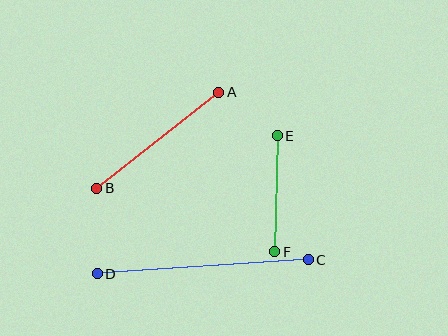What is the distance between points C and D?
The distance is approximately 211 pixels.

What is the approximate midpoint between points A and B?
The midpoint is at approximately (158, 140) pixels.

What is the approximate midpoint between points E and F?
The midpoint is at approximately (276, 194) pixels.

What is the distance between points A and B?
The distance is approximately 155 pixels.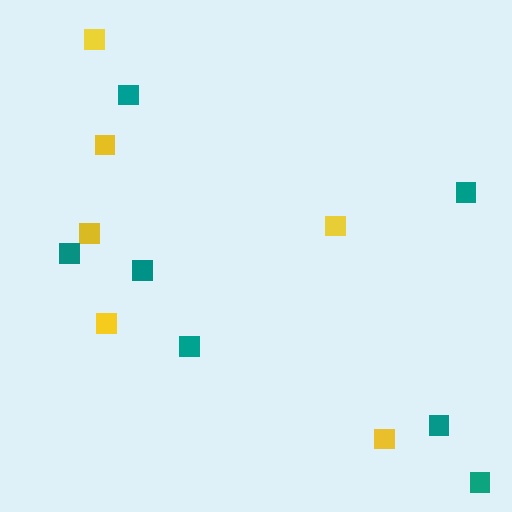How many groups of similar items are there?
There are 2 groups: one group of yellow squares (6) and one group of teal squares (7).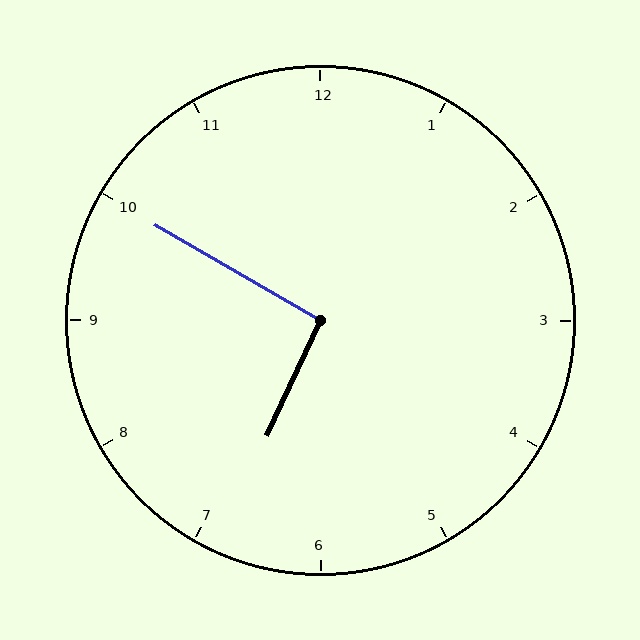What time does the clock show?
6:50.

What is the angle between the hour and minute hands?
Approximately 95 degrees.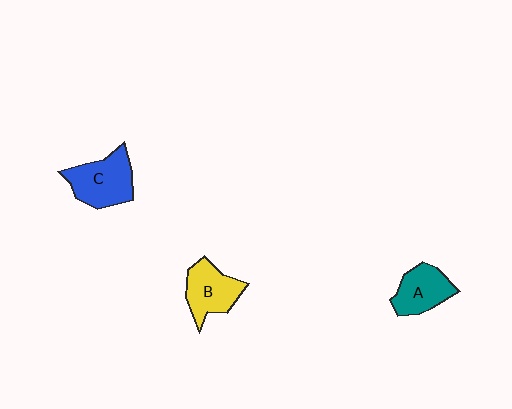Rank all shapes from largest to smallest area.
From largest to smallest: C (blue), B (yellow), A (teal).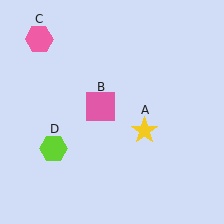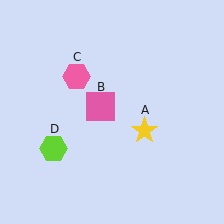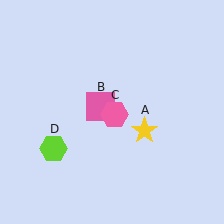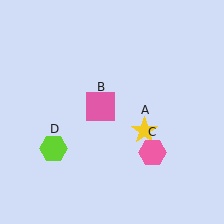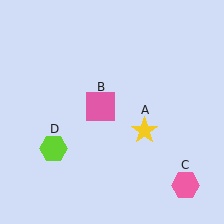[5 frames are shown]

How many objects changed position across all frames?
1 object changed position: pink hexagon (object C).